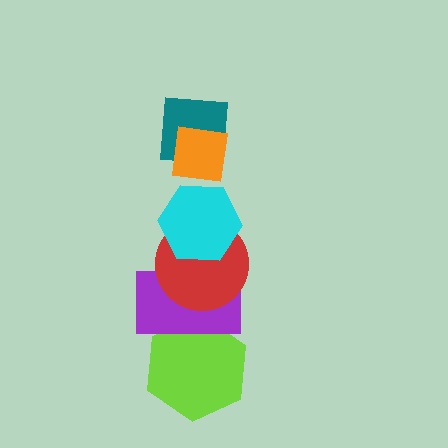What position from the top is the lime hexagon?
The lime hexagon is 6th from the top.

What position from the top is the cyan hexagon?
The cyan hexagon is 3rd from the top.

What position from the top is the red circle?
The red circle is 4th from the top.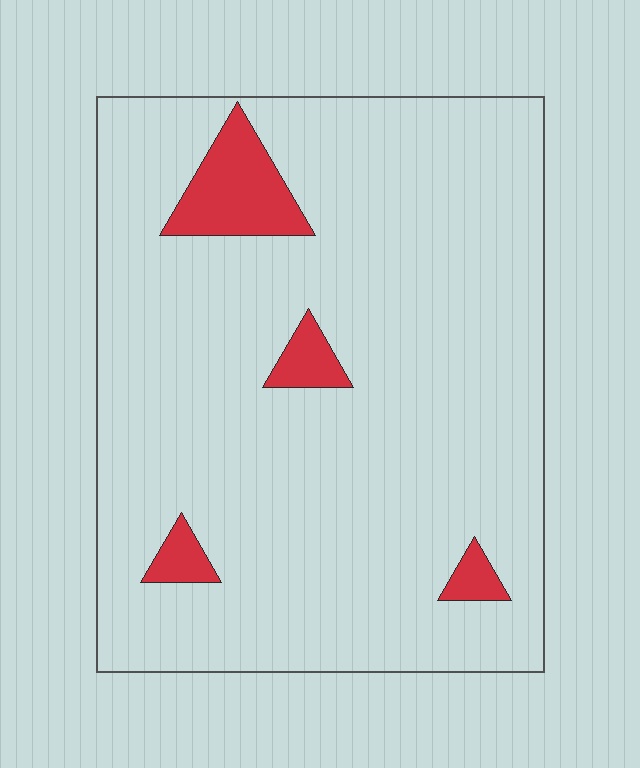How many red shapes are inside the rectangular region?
4.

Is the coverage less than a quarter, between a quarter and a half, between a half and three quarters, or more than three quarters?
Less than a quarter.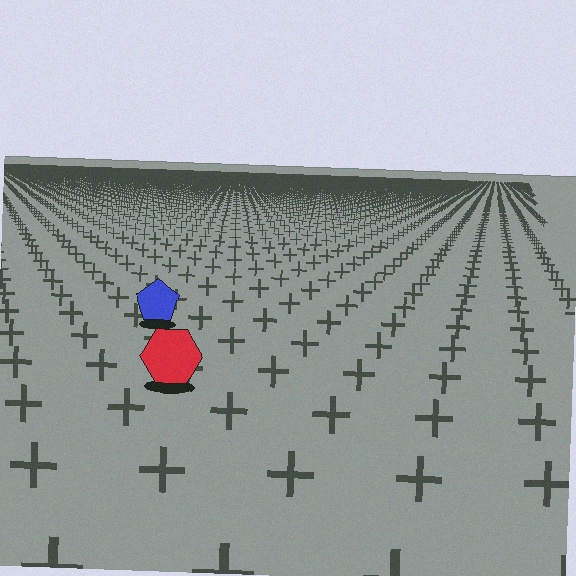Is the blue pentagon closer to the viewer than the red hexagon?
No. The red hexagon is closer — you can tell from the texture gradient: the ground texture is coarser near it.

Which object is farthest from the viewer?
The blue pentagon is farthest from the viewer. It appears smaller and the ground texture around it is denser.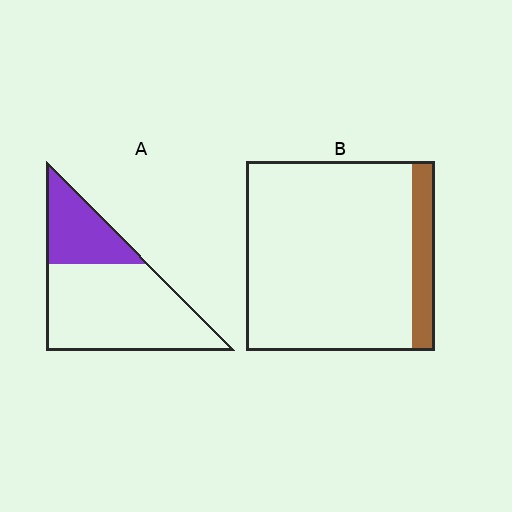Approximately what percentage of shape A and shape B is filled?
A is approximately 30% and B is approximately 10%.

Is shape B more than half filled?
No.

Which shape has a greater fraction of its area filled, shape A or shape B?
Shape A.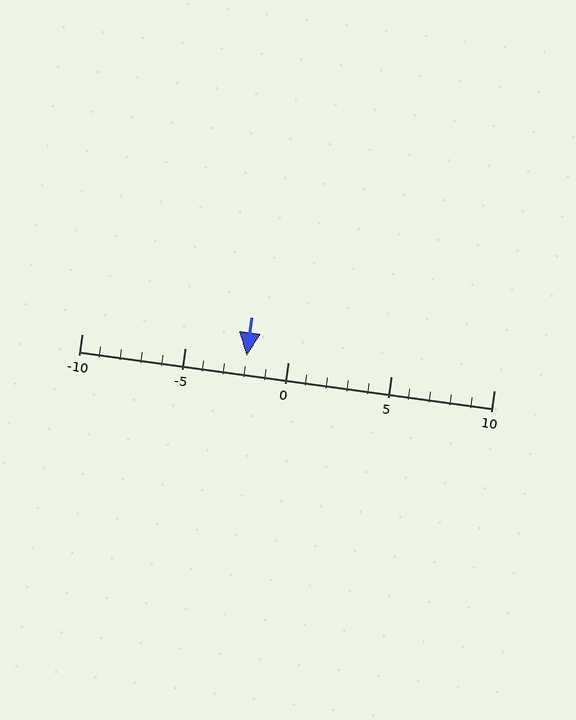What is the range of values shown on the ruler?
The ruler shows values from -10 to 10.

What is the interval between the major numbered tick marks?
The major tick marks are spaced 5 units apart.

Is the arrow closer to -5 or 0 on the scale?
The arrow is closer to 0.